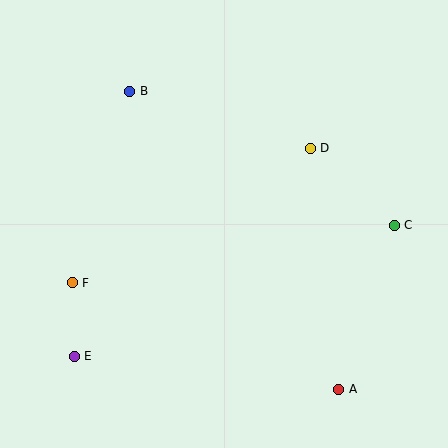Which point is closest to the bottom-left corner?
Point E is closest to the bottom-left corner.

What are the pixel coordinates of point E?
Point E is at (74, 356).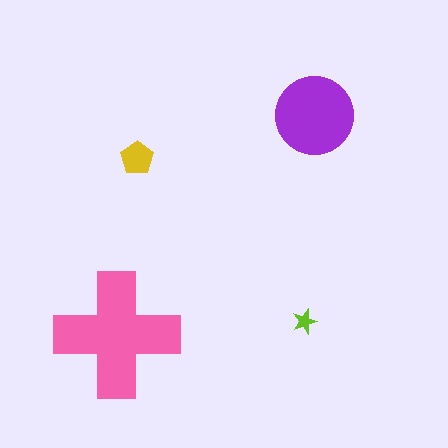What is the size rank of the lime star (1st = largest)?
4th.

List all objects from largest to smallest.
The pink cross, the purple circle, the yellow pentagon, the lime star.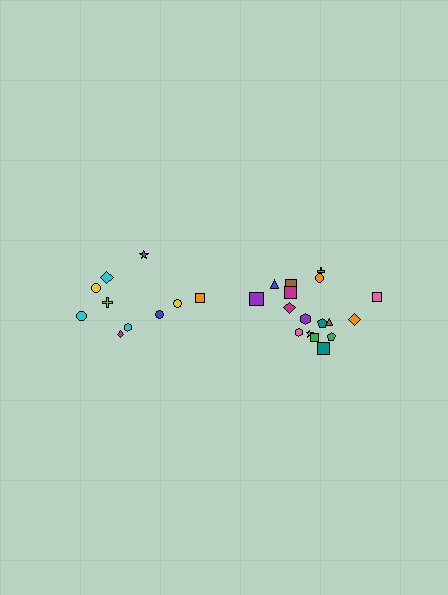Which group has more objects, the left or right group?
The right group.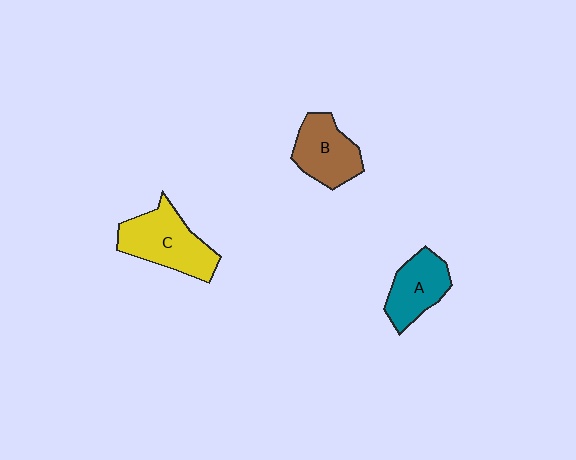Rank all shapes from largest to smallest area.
From largest to smallest: C (yellow), B (brown), A (teal).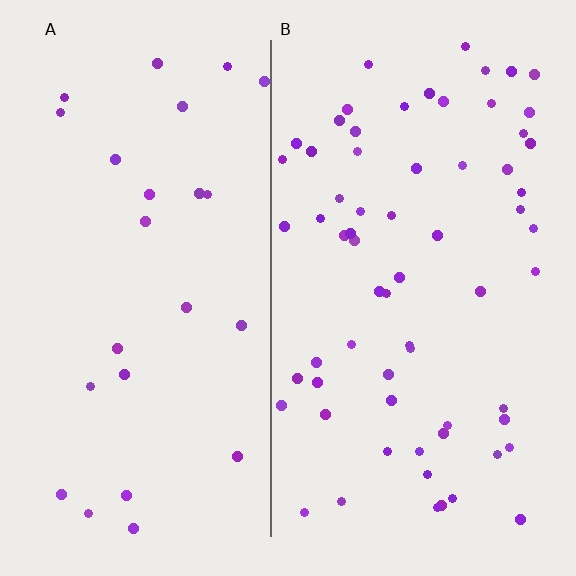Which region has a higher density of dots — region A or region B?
B (the right).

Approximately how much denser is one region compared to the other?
Approximately 2.6× — region B over region A.